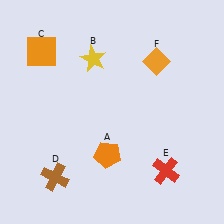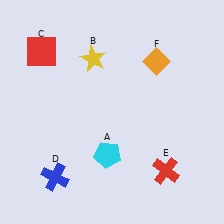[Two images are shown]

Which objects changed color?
A changed from orange to cyan. C changed from orange to red. D changed from brown to blue.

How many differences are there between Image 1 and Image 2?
There are 3 differences between the two images.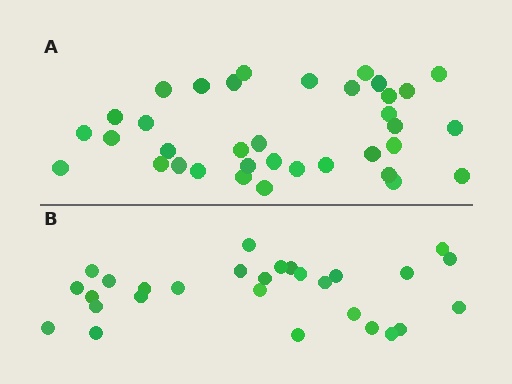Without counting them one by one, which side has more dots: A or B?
Region A (the top region) has more dots.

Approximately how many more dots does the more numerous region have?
Region A has roughly 8 or so more dots than region B.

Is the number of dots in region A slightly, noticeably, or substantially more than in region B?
Region A has noticeably more, but not dramatically so. The ratio is roughly 1.3 to 1.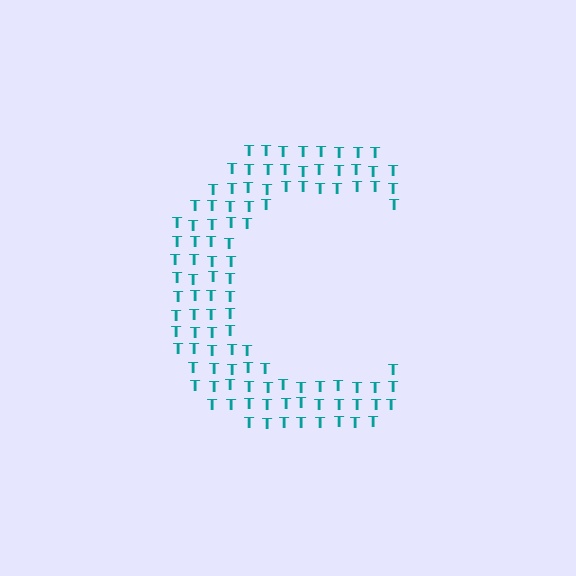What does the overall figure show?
The overall figure shows the letter C.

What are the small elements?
The small elements are letter T's.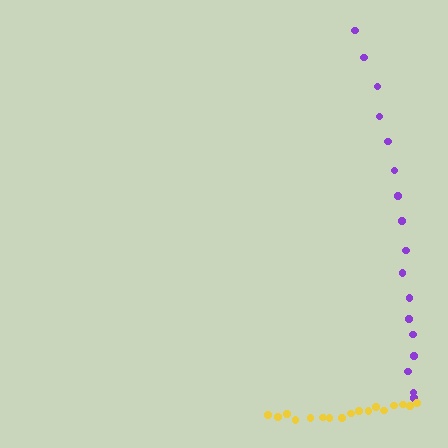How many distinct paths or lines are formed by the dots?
There are 2 distinct paths.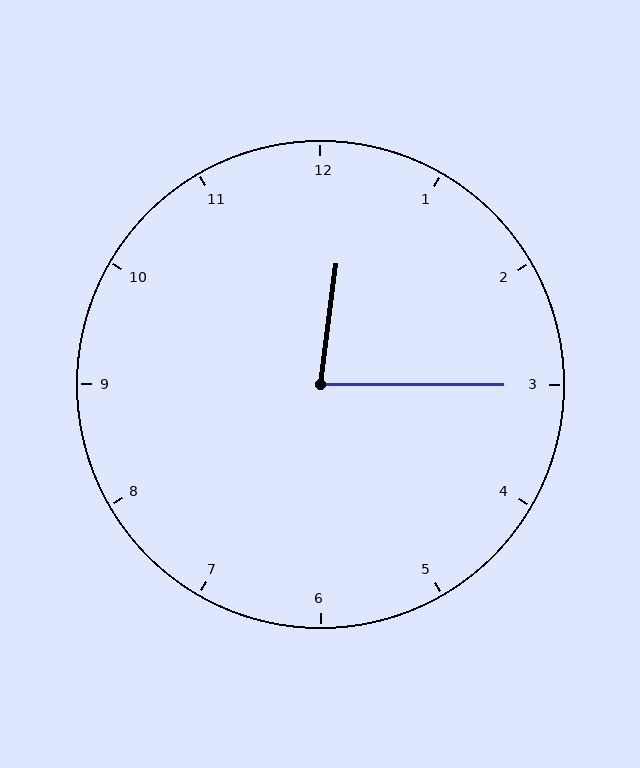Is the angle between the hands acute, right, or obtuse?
It is acute.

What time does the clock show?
12:15.